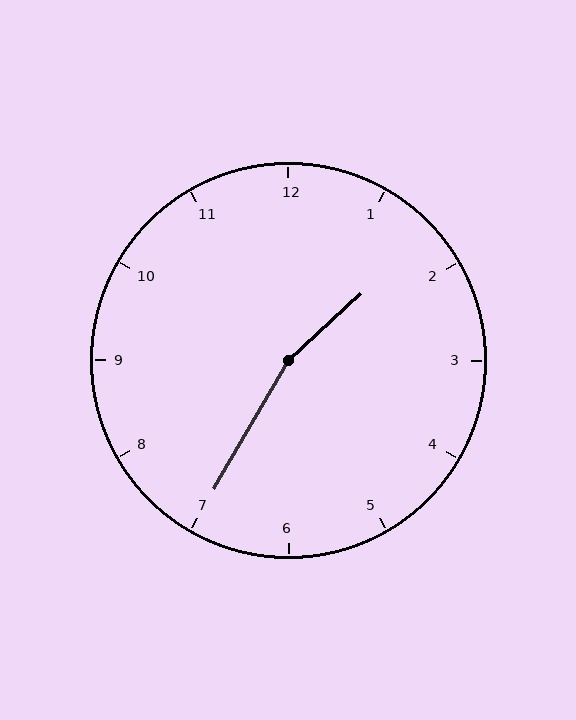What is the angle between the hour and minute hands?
Approximately 162 degrees.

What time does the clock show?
1:35.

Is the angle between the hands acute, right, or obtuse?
It is obtuse.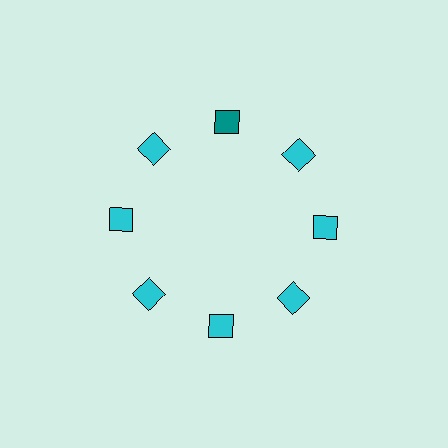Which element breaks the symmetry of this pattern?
The teal diamond at roughly the 12 o'clock position breaks the symmetry. All other shapes are cyan diamonds.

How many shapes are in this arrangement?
There are 8 shapes arranged in a ring pattern.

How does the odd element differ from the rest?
It has a different color: teal instead of cyan.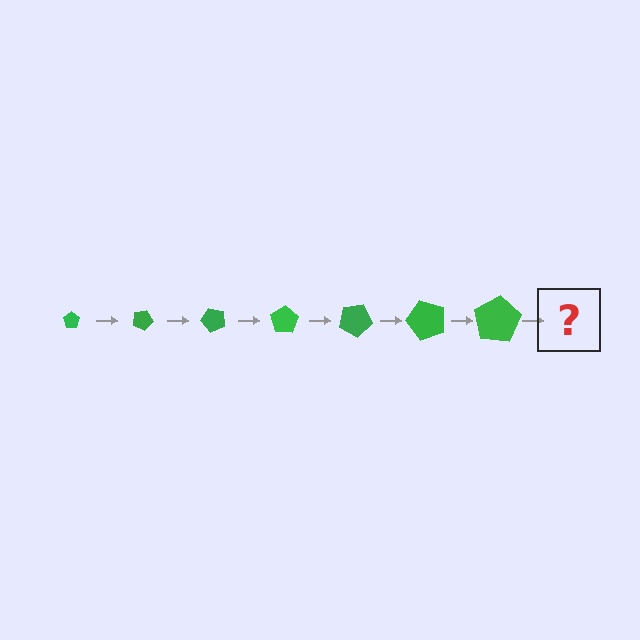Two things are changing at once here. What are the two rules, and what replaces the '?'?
The two rules are that the pentagon grows larger each step and it rotates 25 degrees each step. The '?' should be a pentagon, larger than the previous one and rotated 175 degrees from the start.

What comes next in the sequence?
The next element should be a pentagon, larger than the previous one and rotated 175 degrees from the start.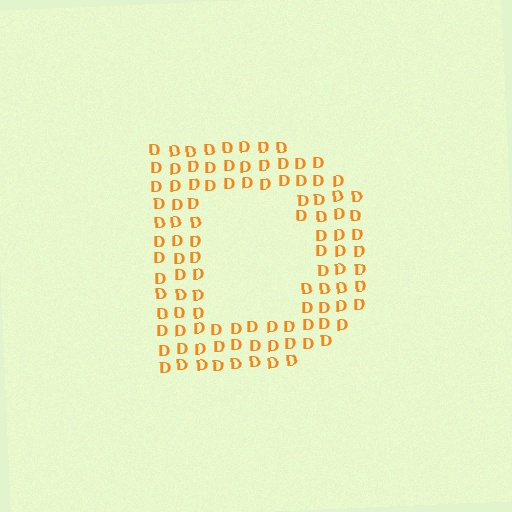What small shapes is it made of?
It is made of small letter D's.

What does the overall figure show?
The overall figure shows the letter D.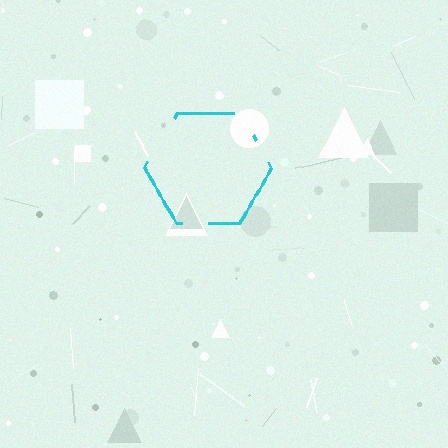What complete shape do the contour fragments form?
The contour fragments form a hexagon.